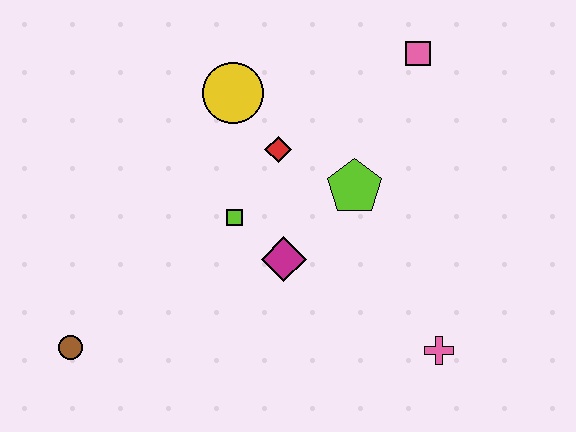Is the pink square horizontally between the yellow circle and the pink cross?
Yes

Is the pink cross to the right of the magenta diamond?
Yes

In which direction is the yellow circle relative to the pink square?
The yellow circle is to the left of the pink square.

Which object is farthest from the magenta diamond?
The pink square is farthest from the magenta diamond.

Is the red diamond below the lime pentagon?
No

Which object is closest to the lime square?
The magenta diamond is closest to the lime square.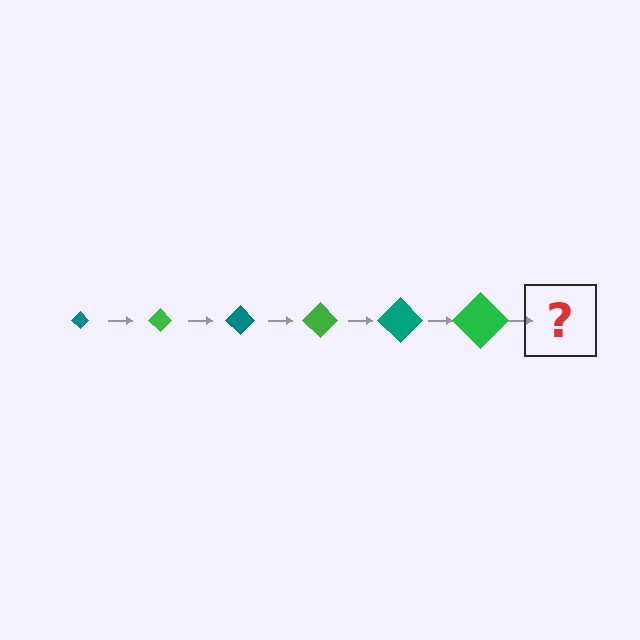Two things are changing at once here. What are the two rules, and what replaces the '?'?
The two rules are that the diamond grows larger each step and the color cycles through teal and green. The '?' should be a teal diamond, larger than the previous one.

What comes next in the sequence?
The next element should be a teal diamond, larger than the previous one.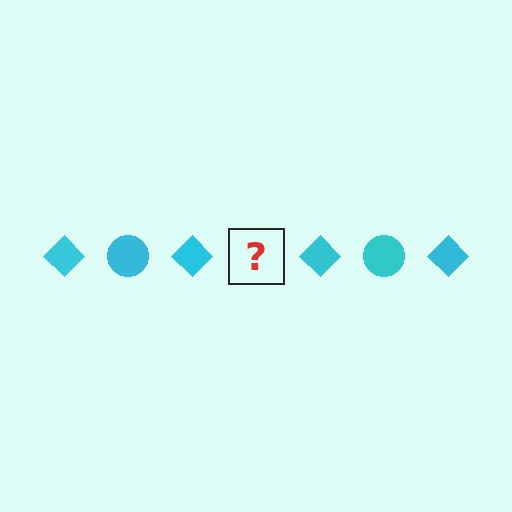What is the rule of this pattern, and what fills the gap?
The rule is that the pattern cycles through diamond, circle shapes in cyan. The gap should be filled with a cyan circle.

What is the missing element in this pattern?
The missing element is a cyan circle.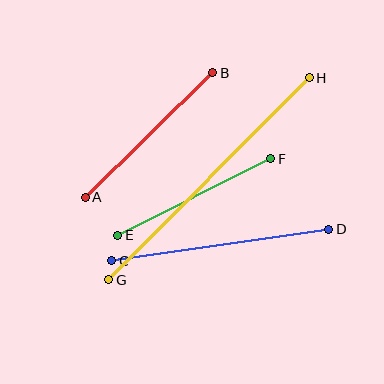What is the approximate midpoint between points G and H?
The midpoint is at approximately (209, 179) pixels.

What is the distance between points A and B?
The distance is approximately 178 pixels.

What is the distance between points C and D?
The distance is approximately 219 pixels.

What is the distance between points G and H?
The distance is approximately 284 pixels.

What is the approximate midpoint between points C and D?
The midpoint is at approximately (220, 245) pixels.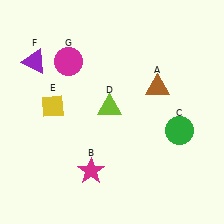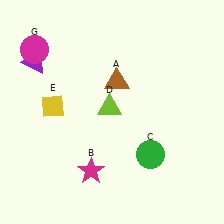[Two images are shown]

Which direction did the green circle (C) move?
The green circle (C) moved left.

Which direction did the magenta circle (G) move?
The magenta circle (G) moved left.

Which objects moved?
The objects that moved are: the brown triangle (A), the green circle (C), the magenta circle (G).